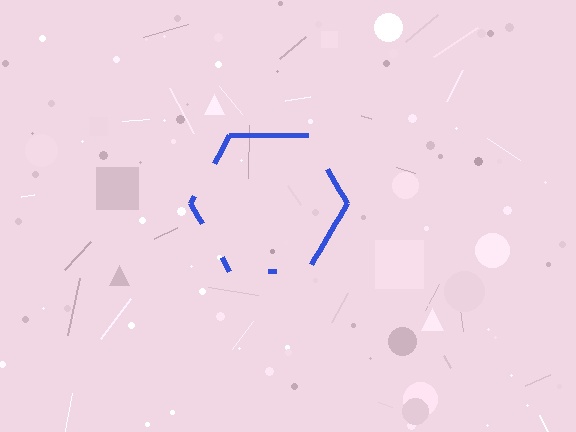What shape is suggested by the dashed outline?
The dashed outline suggests a hexagon.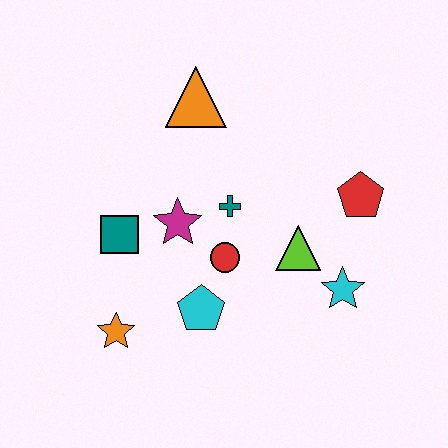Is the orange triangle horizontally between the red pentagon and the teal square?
Yes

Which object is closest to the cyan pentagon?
The red circle is closest to the cyan pentagon.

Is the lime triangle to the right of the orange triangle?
Yes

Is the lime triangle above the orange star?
Yes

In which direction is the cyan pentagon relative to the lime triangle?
The cyan pentagon is to the left of the lime triangle.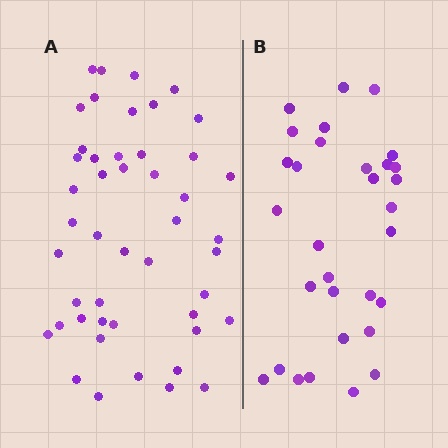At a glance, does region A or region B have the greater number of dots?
Region A (the left region) has more dots.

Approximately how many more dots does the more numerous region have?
Region A has approximately 15 more dots than region B.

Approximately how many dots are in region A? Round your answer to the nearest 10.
About 50 dots. (The exact count is 47, which rounds to 50.)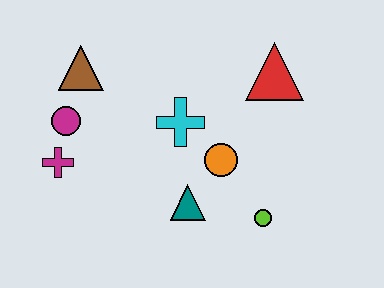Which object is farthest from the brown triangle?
The lime circle is farthest from the brown triangle.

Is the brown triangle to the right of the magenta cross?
Yes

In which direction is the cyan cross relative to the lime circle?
The cyan cross is above the lime circle.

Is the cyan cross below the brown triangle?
Yes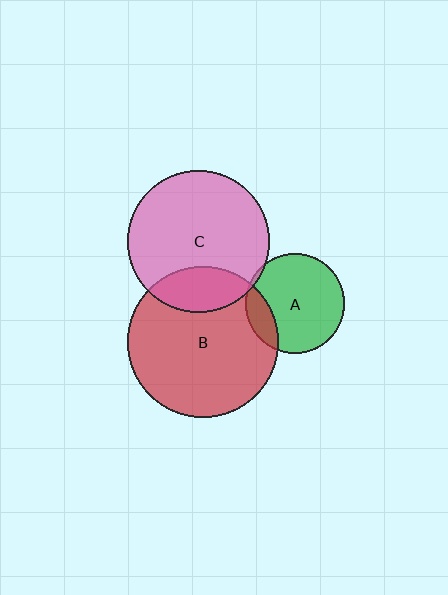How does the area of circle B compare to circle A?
Approximately 2.3 times.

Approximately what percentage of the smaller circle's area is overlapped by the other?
Approximately 20%.